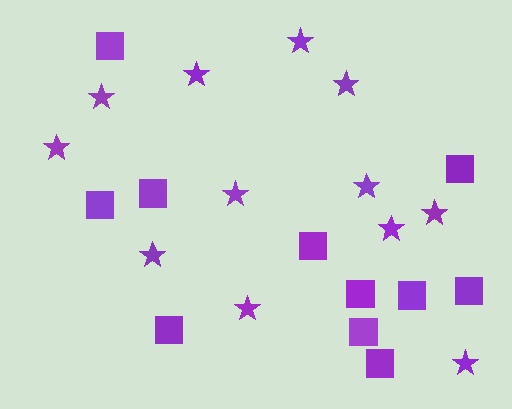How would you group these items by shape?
There are 2 groups: one group of stars (12) and one group of squares (11).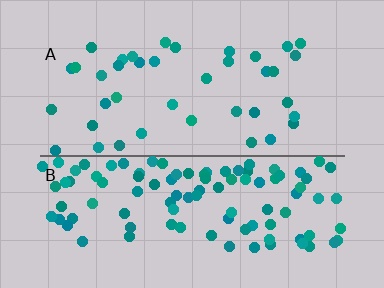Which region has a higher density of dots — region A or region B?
B (the bottom).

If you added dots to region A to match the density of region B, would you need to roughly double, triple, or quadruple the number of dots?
Approximately triple.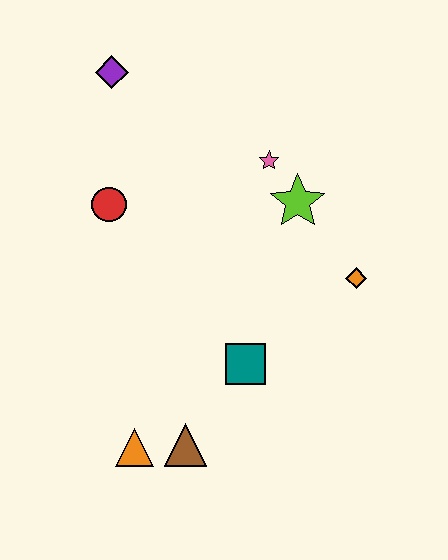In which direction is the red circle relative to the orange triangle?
The red circle is above the orange triangle.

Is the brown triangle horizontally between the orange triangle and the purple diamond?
No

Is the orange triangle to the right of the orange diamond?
No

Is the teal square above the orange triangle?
Yes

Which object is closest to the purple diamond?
The red circle is closest to the purple diamond.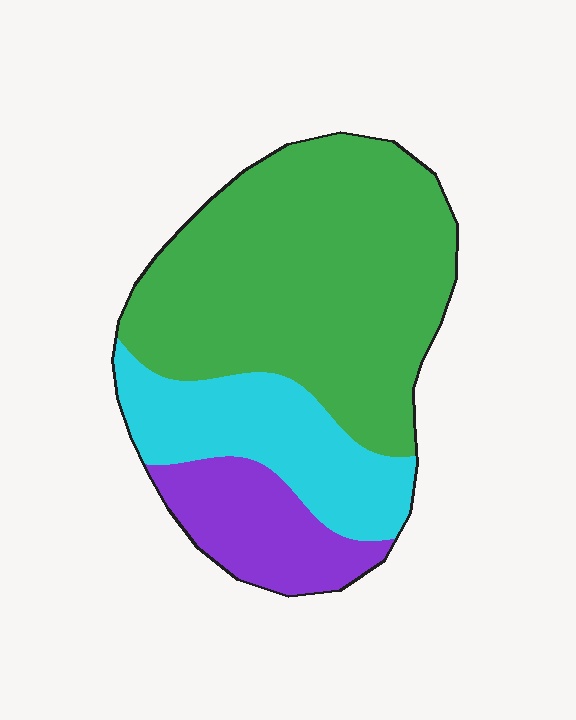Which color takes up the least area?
Purple, at roughly 15%.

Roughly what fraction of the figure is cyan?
Cyan takes up about one quarter (1/4) of the figure.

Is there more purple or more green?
Green.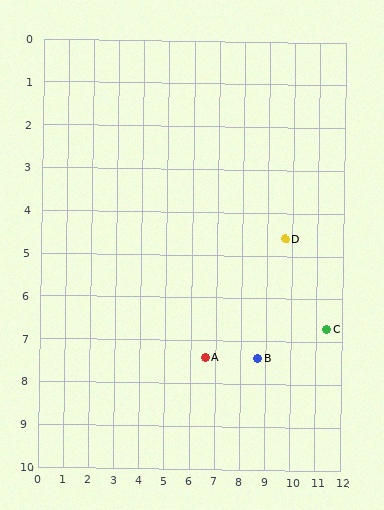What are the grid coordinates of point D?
Point D is at approximately (9.7, 4.6).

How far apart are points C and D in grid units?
Points C and D are about 2.7 grid units apart.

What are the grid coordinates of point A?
Point A is at approximately (6.6, 7.4).